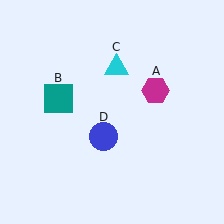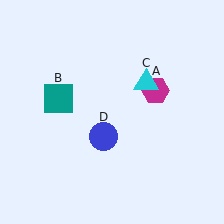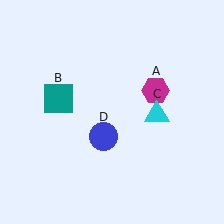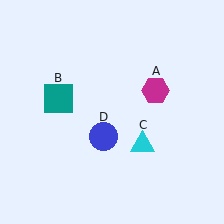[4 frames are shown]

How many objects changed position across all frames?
1 object changed position: cyan triangle (object C).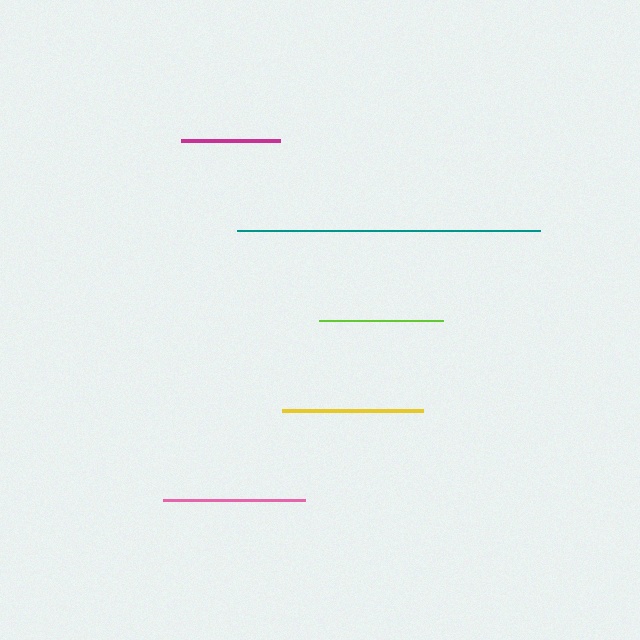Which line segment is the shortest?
The magenta line is the shortest at approximately 99 pixels.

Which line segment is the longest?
The teal line is the longest at approximately 304 pixels.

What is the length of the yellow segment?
The yellow segment is approximately 141 pixels long.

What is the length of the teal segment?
The teal segment is approximately 304 pixels long.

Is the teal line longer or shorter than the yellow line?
The teal line is longer than the yellow line.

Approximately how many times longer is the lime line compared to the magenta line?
The lime line is approximately 1.3 times the length of the magenta line.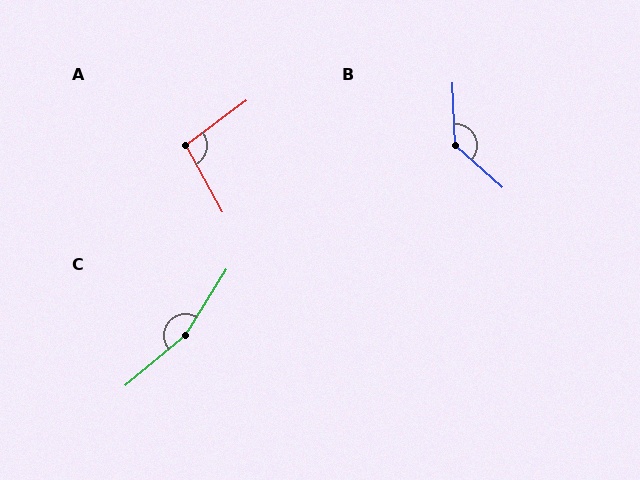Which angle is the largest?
C, at approximately 162 degrees.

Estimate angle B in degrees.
Approximately 135 degrees.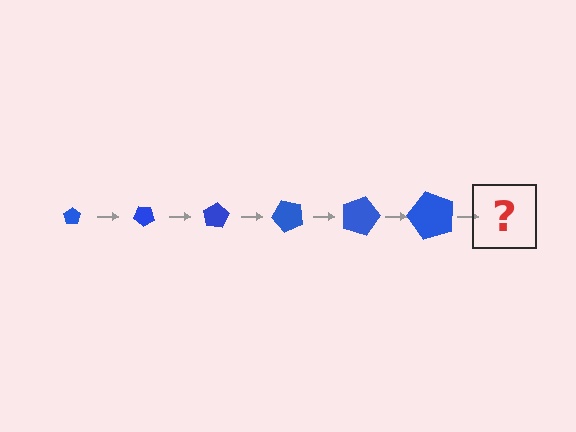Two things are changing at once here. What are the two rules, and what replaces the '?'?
The two rules are that the pentagon grows larger each step and it rotates 40 degrees each step. The '?' should be a pentagon, larger than the previous one and rotated 240 degrees from the start.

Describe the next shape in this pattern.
It should be a pentagon, larger than the previous one and rotated 240 degrees from the start.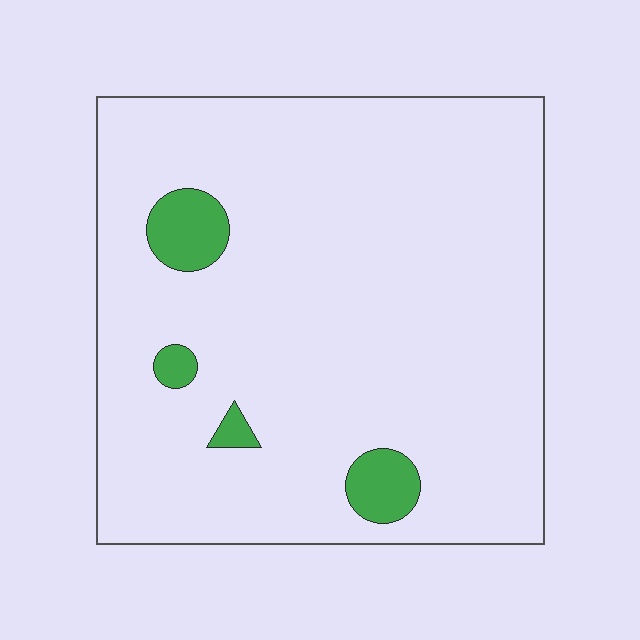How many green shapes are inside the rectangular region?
4.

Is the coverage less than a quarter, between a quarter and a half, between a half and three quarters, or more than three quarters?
Less than a quarter.